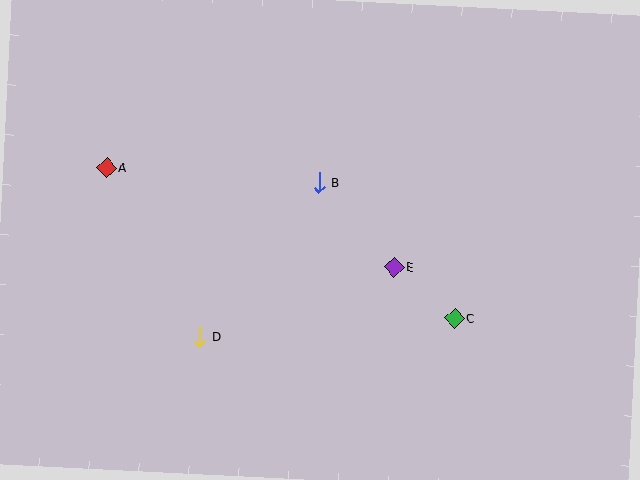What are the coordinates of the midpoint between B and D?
The midpoint between B and D is at (259, 259).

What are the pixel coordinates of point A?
Point A is at (106, 168).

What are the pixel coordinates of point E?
Point E is at (394, 267).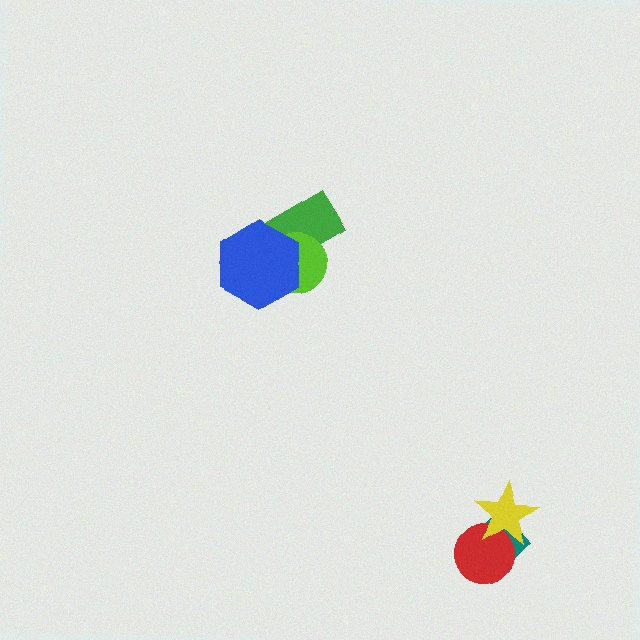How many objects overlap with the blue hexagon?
2 objects overlap with the blue hexagon.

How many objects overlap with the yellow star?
2 objects overlap with the yellow star.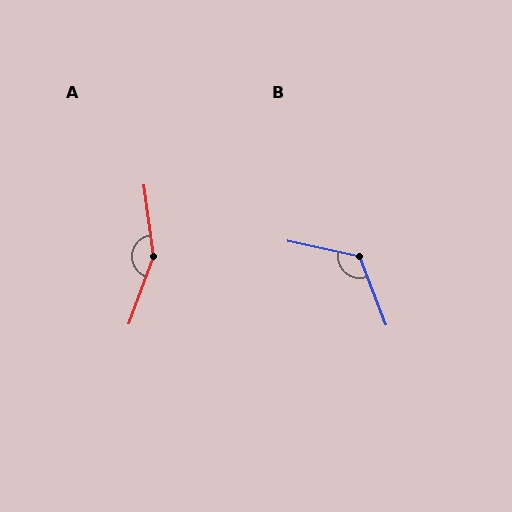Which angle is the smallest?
B, at approximately 123 degrees.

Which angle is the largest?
A, at approximately 153 degrees.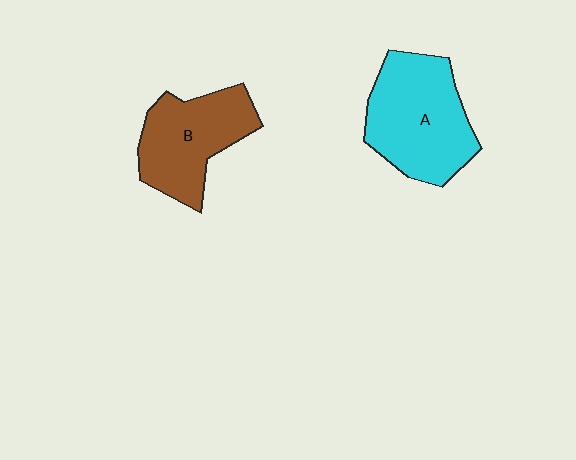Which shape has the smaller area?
Shape B (brown).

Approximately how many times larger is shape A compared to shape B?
Approximately 1.2 times.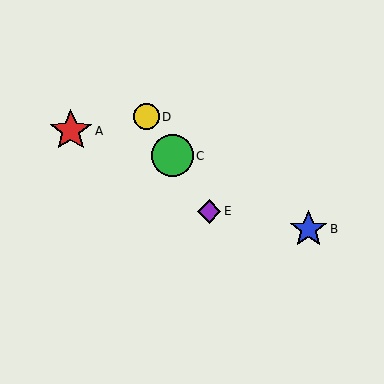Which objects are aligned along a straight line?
Objects C, D, E are aligned along a straight line.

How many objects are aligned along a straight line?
3 objects (C, D, E) are aligned along a straight line.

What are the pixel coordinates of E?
Object E is at (209, 211).